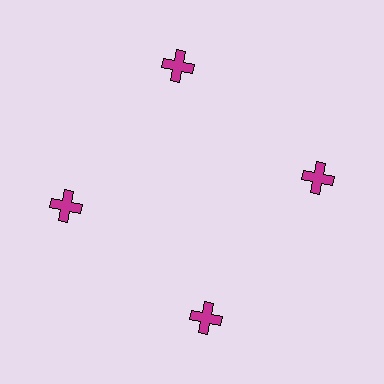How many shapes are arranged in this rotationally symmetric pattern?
There are 4 shapes, arranged in 4 groups of 1.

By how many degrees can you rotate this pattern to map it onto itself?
The pattern maps onto itself every 90 degrees of rotation.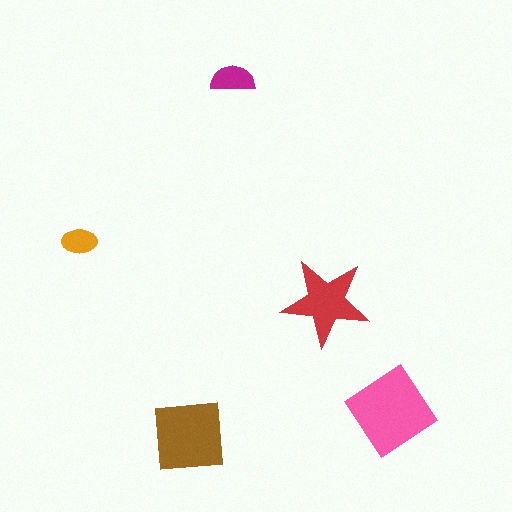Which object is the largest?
The pink diamond.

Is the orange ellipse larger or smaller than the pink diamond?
Smaller.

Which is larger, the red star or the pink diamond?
The pink diamond.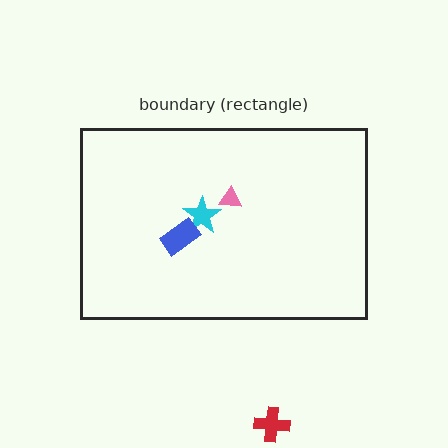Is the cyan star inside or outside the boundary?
Inside.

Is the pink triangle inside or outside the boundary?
Inside.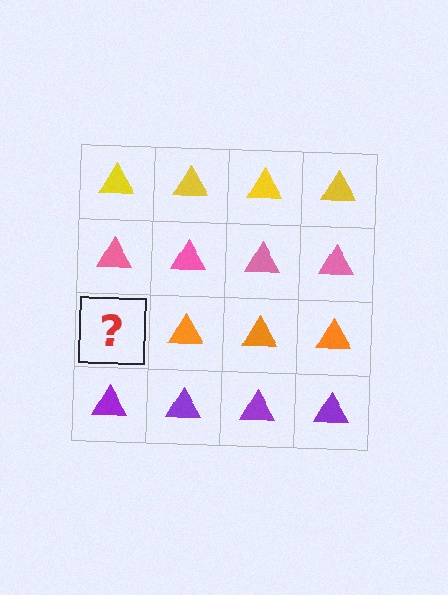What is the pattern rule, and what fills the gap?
The rule is that each row has a consistent color. The gap should be filled with an orange triangle.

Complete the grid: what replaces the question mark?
The question mark should be replaced with an orange triangle.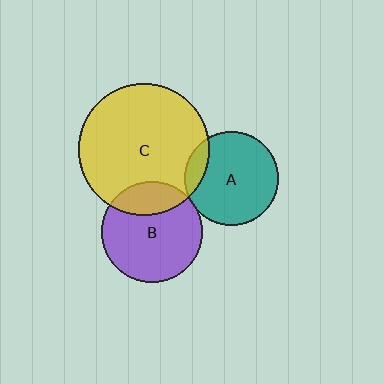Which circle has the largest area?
Circle C (yellow).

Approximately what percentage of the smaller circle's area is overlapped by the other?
Approximately 25%.